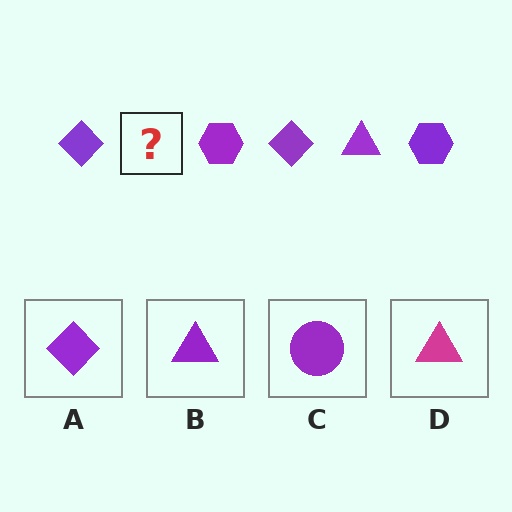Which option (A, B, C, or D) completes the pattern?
B.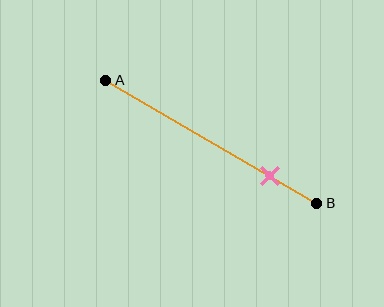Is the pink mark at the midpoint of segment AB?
No, the mark is at about 80% from A, not at the 50% midpoint.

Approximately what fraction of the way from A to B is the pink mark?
The pink mark is approximately 80% of the way from A to B.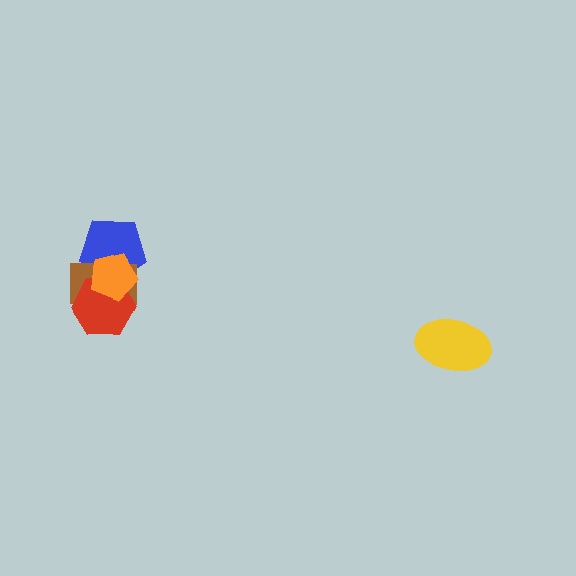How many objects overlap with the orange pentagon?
3 objects overlap with the orange pentagon.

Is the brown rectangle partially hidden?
Yes, it is partially covered by another shape.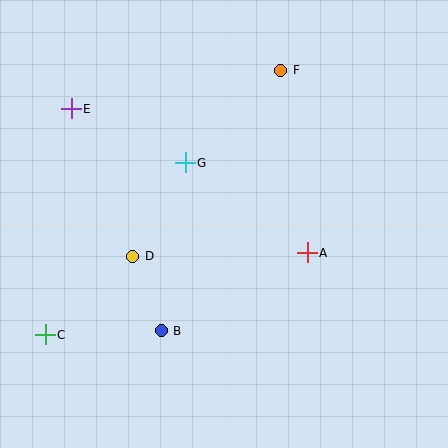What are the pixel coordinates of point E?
Point E is at (71, 109).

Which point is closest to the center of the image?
Point G at (185, 163) is closest to the center.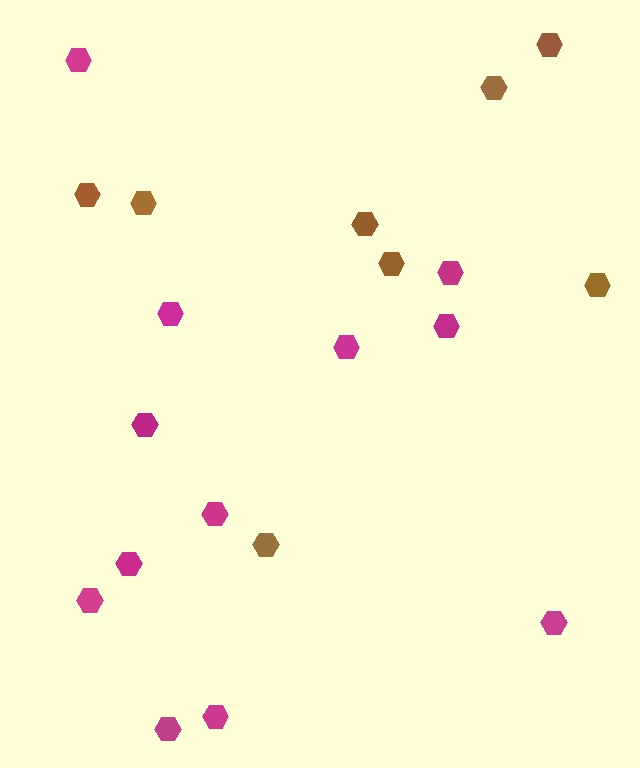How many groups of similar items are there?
There are 2 groups: one group of magenta hexagons (12) and one group of brown hexagons (8).